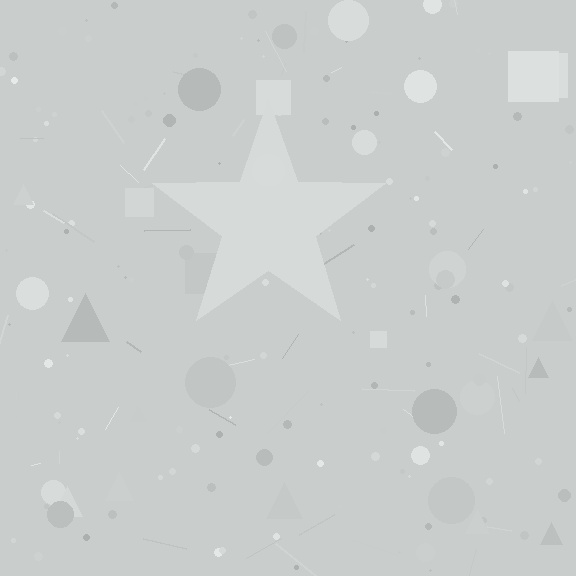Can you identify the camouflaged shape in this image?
The camouflaged shape is a star.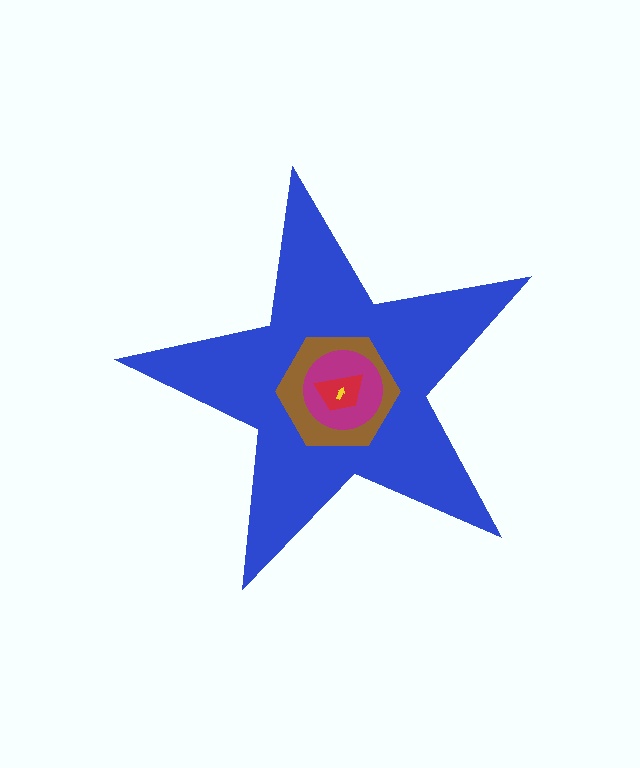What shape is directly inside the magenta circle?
The red trapezoid.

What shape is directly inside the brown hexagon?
The magenta circle.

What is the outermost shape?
The blue star.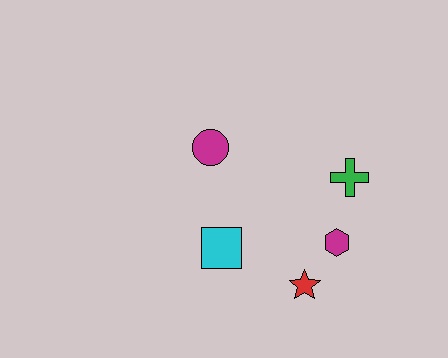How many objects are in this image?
There are 5 objects.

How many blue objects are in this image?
There are no blue objects.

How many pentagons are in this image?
There are no pentagons.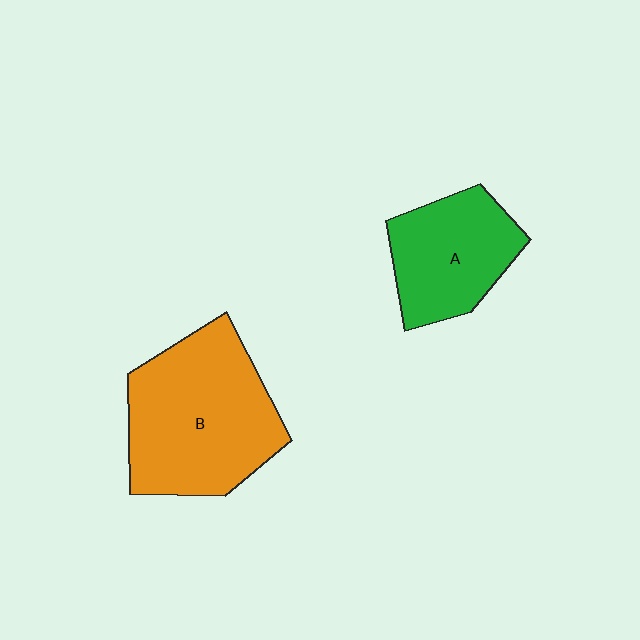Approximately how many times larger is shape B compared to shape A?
Approximately 1.6 times.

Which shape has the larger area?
Shape B (orange).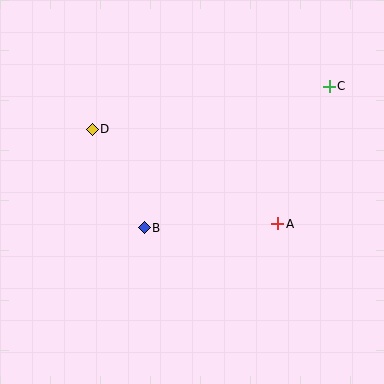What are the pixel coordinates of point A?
Point A is at (278, 224).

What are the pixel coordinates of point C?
Point C is at (329, 86).